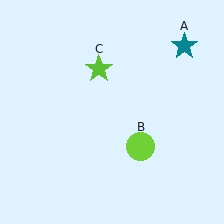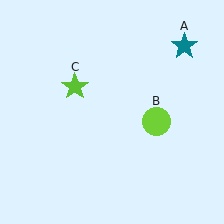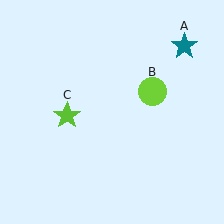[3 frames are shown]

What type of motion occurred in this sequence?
The lime circle (object B), lime star (object C) rotated counterclockwise around the center of the scene.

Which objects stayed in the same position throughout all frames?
Teal star (object A) remained stationary.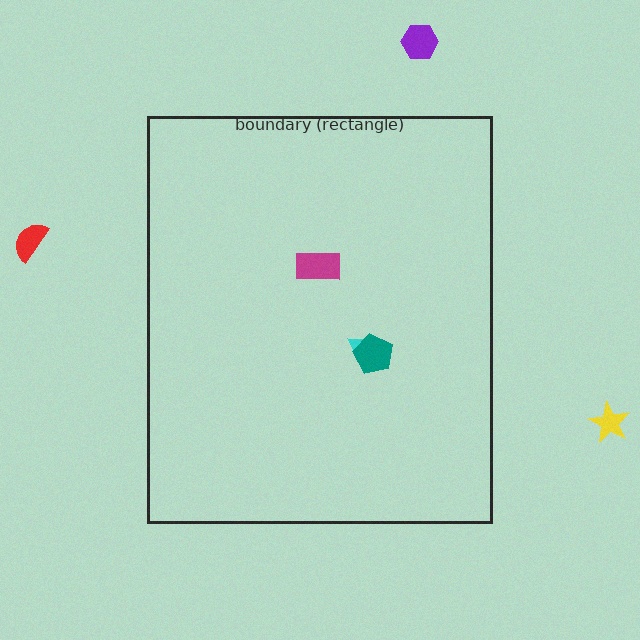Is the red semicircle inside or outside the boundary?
Outside.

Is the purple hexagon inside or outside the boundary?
Outside.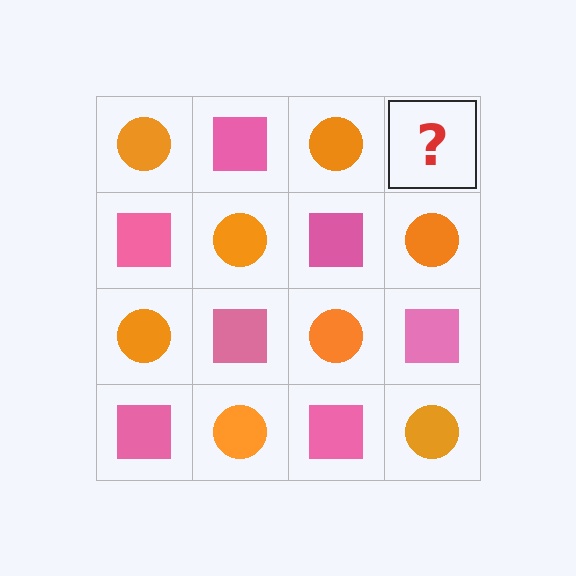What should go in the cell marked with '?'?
The missing cell should contain a pink square.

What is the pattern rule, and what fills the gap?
The rule is that it alternates orange circle and pink square in a checkerboard pattern. The gap should be filled with a pink square.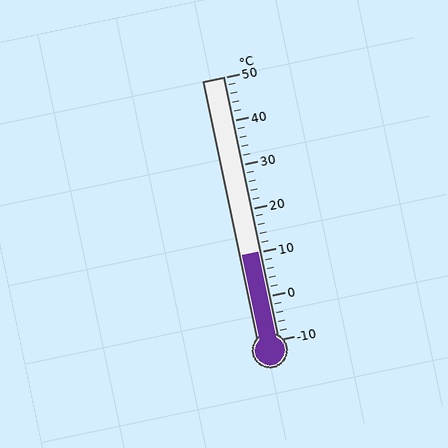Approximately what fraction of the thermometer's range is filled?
The thermometer is filled to approximately 35% of its range.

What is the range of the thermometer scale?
The thermometer scale ranges from -10°C to 50°C.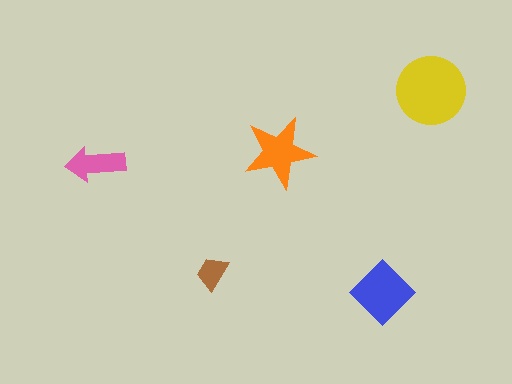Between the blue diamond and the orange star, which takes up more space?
The blue diamond.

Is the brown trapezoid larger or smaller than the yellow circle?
Smaller.